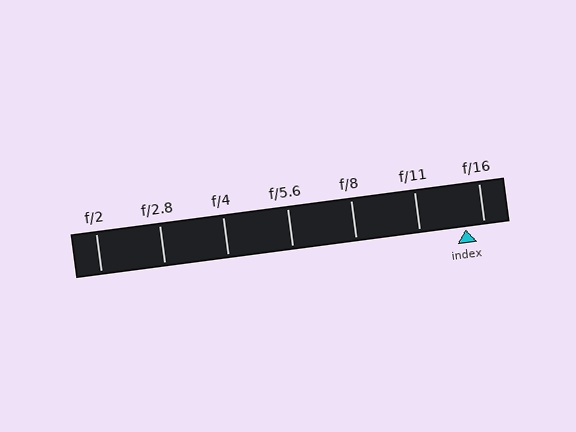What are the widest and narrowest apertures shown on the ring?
The widest aperture shown is f/2 and the narrowest is f/16.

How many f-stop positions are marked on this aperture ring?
There are 7 f-stop positions marked.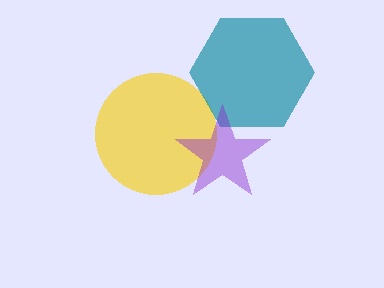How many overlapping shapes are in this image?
There are 3 overlapping shapes in the image.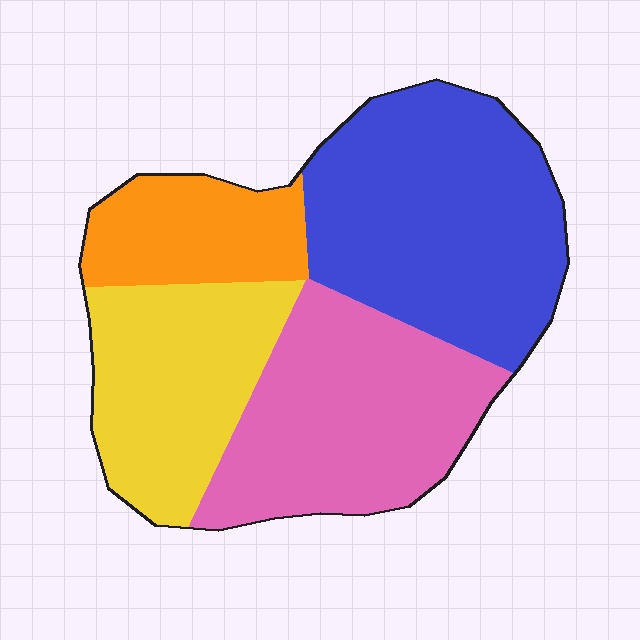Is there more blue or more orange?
Blue.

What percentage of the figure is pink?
Pink covers around 30% of the figure.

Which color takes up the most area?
Blue, at roughly 35%.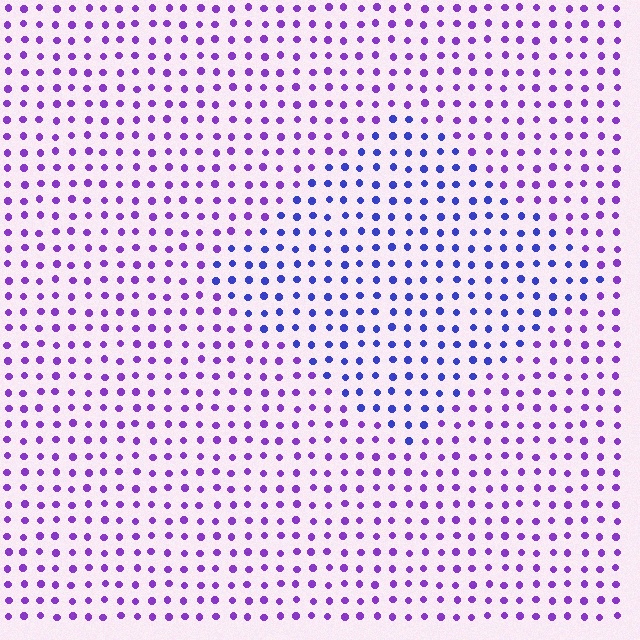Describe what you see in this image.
The image is filled with small purple elements in a uniform arrangement. A diamond-shaped region is visible where the elements are tinted to a slightly different hue, forming a subtle color boundary.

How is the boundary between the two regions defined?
The boundary is defined purely by a slight shift in hue (about 37 degrees). Spacing, size, and orientation are identical on both sides.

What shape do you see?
I see a diamond.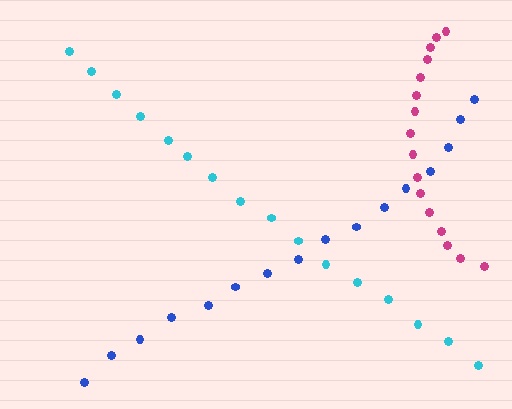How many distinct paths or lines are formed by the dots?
There are 3 distinct paths.